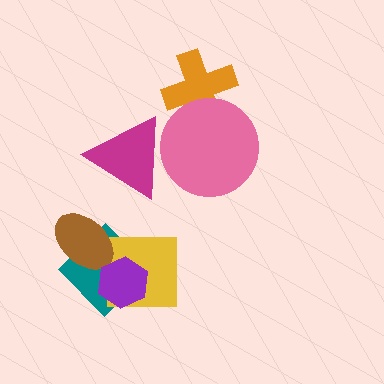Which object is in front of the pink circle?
The magenta triangle is in front of the pink circle.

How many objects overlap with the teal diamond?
3 objects overlap with the teal diamond.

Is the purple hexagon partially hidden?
No, no other shape covers it.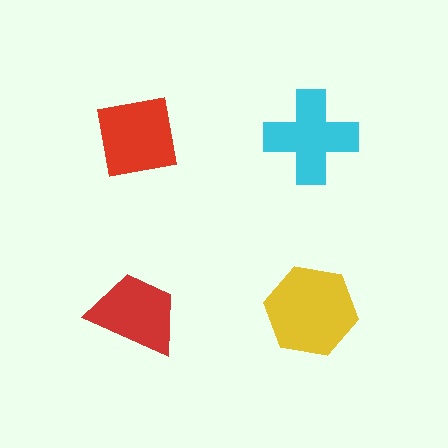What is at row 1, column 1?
A red square.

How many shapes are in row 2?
2 shapes.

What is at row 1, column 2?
A cyan cross.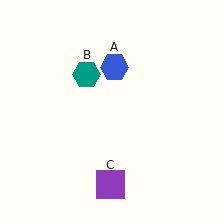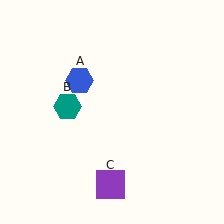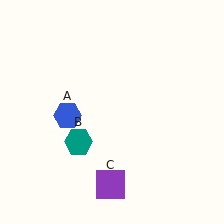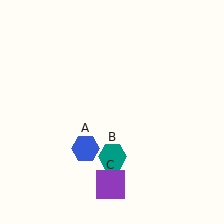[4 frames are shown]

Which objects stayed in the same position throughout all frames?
Purple square (object C) remained stationary.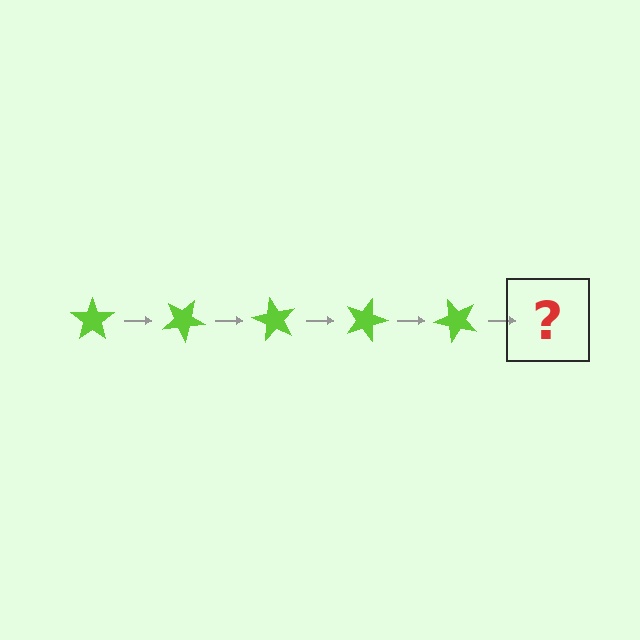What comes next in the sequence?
The next element should be a lime star rotated 150 degrees.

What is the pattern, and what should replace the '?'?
The pattern is that the star rotates 30 degrees each step. The '?' should be a lime star rotated 150 degrees.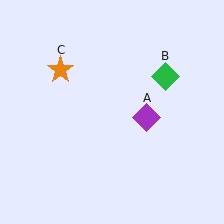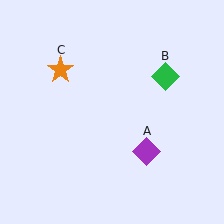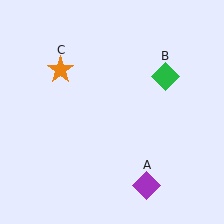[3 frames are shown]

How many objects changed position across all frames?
1 object changed position: purple diamond (object A).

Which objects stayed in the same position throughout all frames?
Green diamond (object B) and orange star (object C) remained stationary.